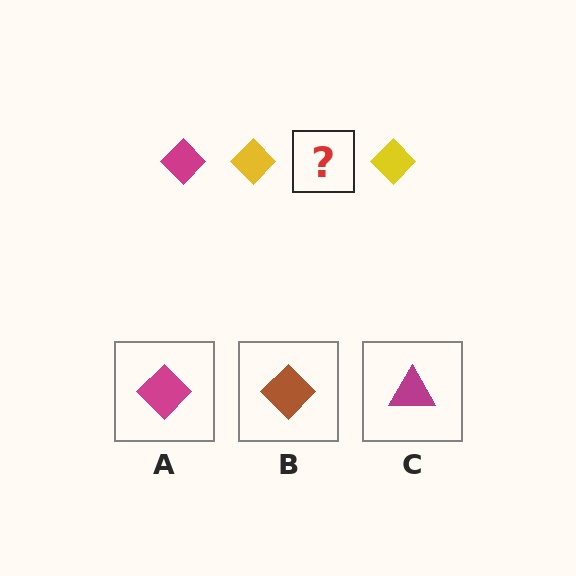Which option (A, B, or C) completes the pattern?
A.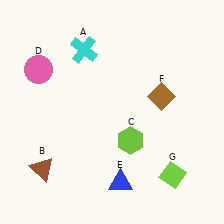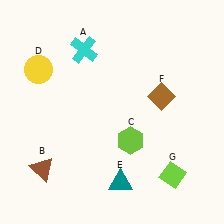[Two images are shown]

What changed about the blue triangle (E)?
In Image 1, E is blue. In Image 2, it changed to teal.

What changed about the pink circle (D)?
In Image 1, D is pink. In Image 2, it changed to yellow.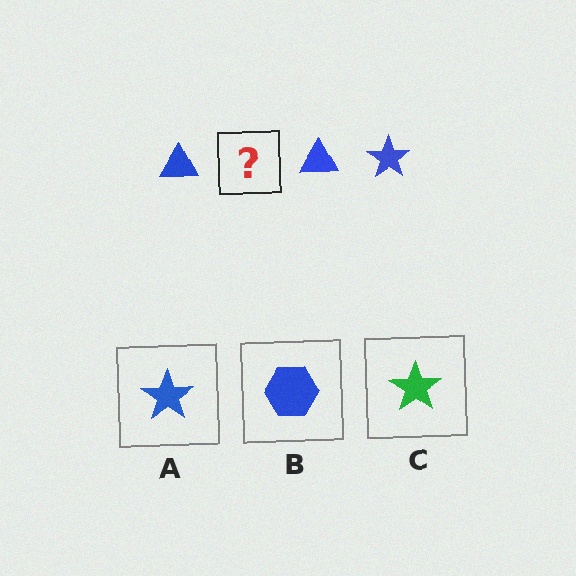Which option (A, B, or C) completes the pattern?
A.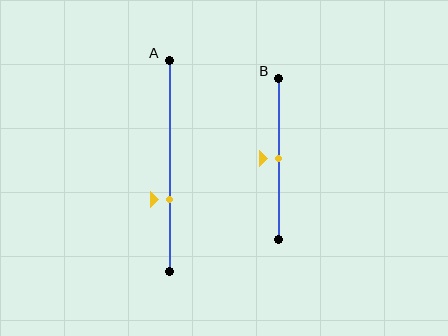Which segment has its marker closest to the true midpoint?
Segment B has its marker closest to the true midpoint.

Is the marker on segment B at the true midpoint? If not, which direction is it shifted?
Yes, the marker on segment B is at the true midpoint.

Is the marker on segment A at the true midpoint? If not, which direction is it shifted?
No, the marker on segment A is shifted downward by about 16% of the segment length.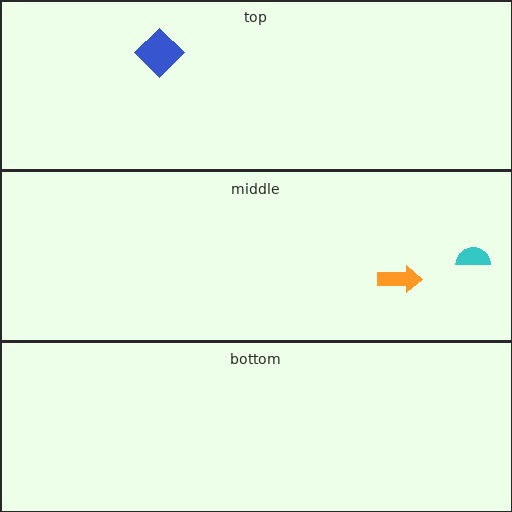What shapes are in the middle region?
The cyan semicircle, the orange arrow.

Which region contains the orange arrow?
The middle region.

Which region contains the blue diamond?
The top region.